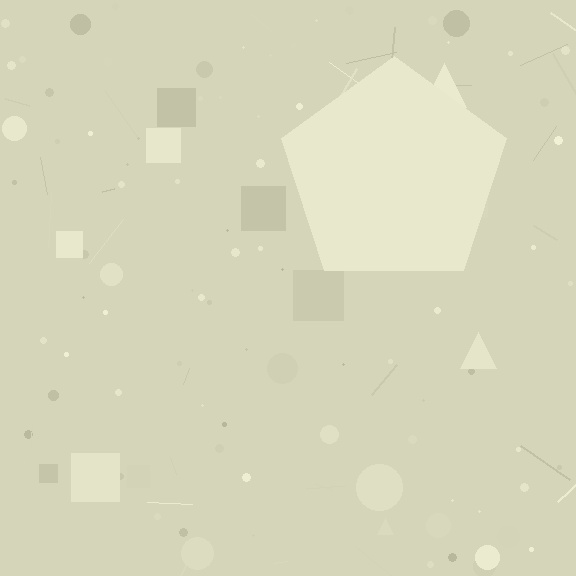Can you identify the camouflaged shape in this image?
The camouflaged shape is a pentagon.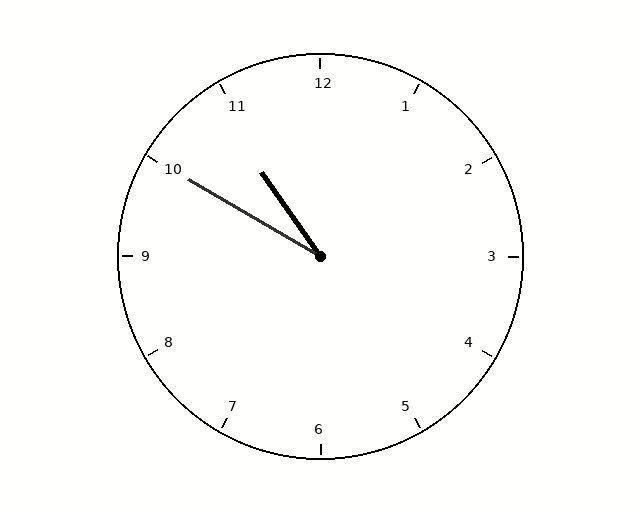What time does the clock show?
10:50.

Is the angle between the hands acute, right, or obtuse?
It is acute.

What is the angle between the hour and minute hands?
Approximately 25 degrees.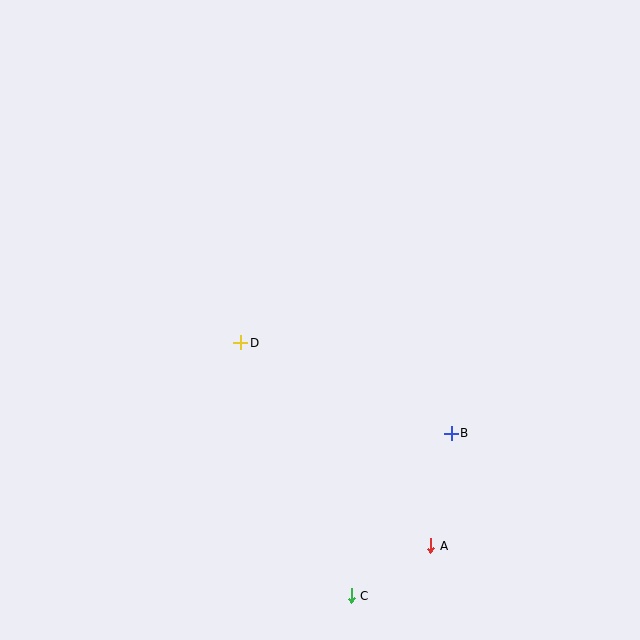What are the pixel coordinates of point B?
Point B is at (451, 433).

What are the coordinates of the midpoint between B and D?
The midpoint between B and D is at (346, 388).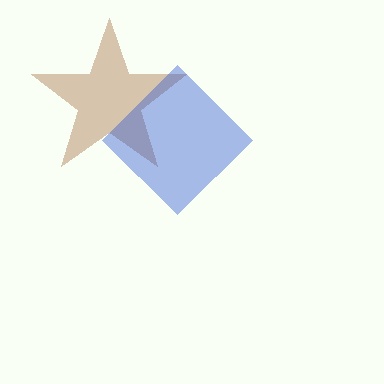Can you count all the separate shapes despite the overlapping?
Yes, there are 2 separate shapes.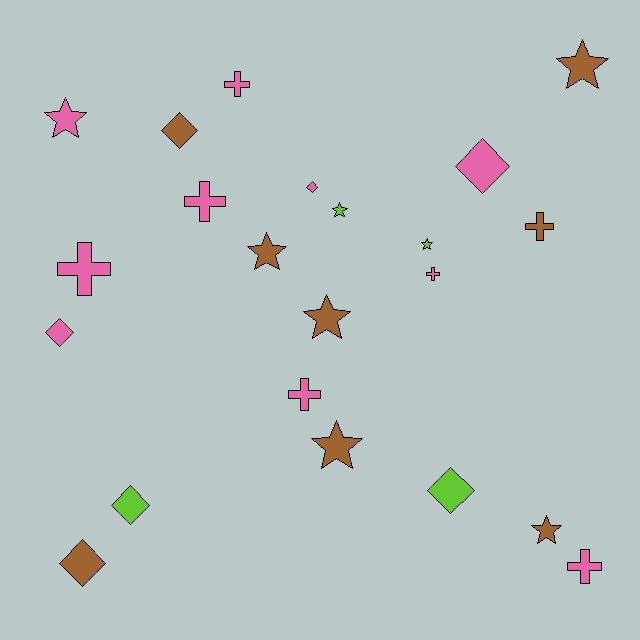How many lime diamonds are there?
There are 2 lime diamonds.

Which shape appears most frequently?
Star, with 8 objects.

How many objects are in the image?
There are 22 objects.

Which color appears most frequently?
Pink, with 10 objects.